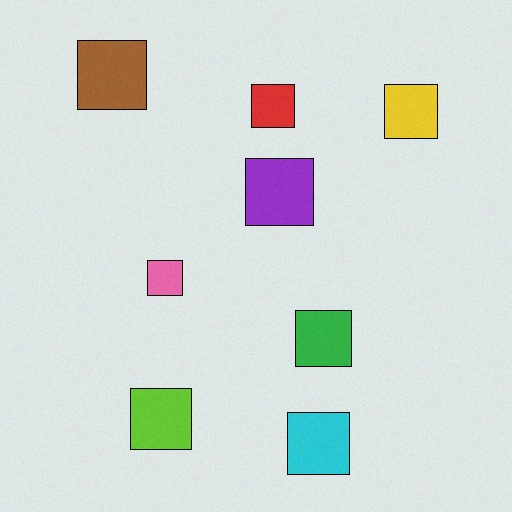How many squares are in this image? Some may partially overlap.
There are 8 squares.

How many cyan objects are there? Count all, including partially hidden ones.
There is 1 cyan object.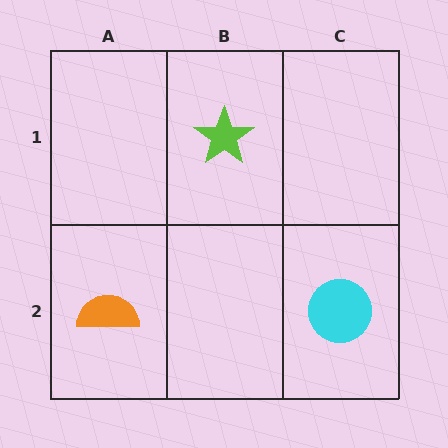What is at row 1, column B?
A lime star.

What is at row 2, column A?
An orange semicircle.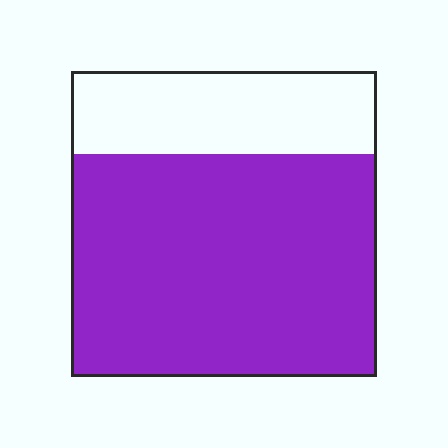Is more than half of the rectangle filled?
Yes.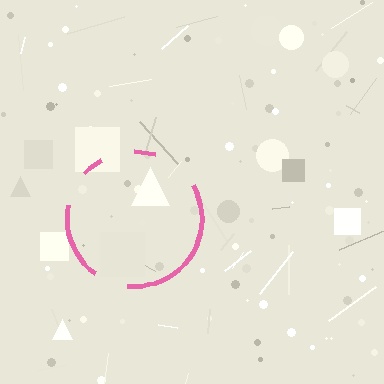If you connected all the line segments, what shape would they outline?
They would outline a circle.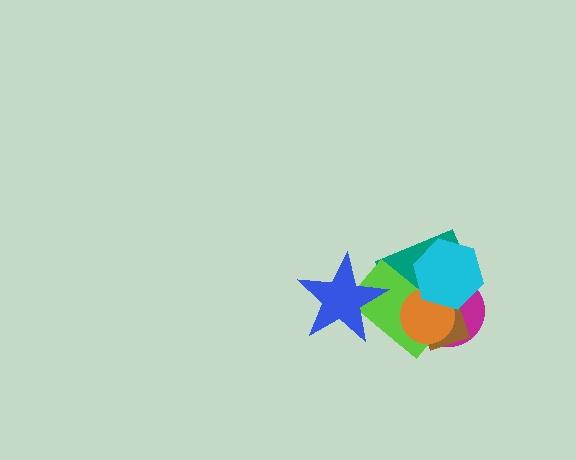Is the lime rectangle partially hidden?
Yes, it is partially covered by another shape.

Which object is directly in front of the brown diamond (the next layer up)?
The lime rectangle is directly in front of the brown diamond.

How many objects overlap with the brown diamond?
5 objects overlap with the brown diamond.